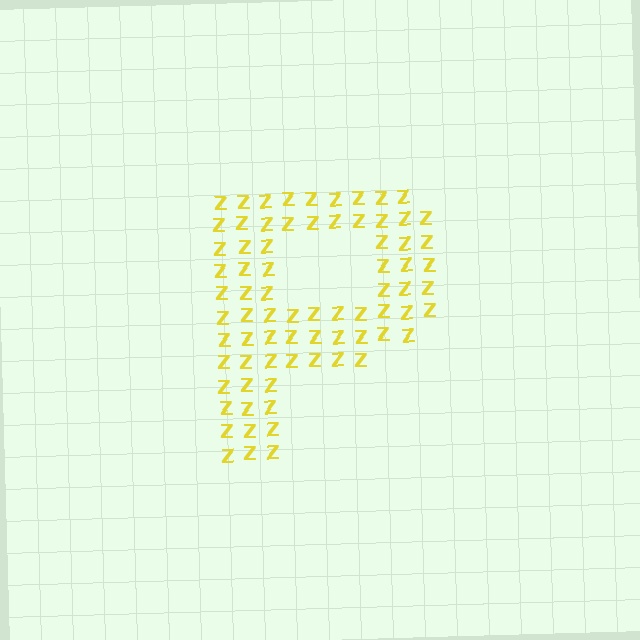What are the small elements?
The small elements are letter Z's.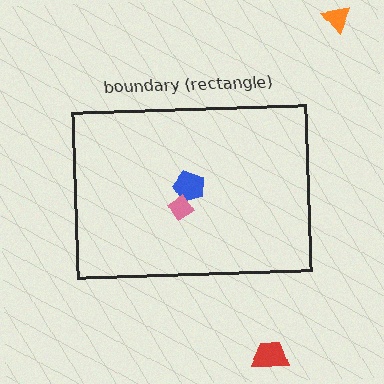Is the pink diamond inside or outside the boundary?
Inside.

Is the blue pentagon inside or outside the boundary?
Inside.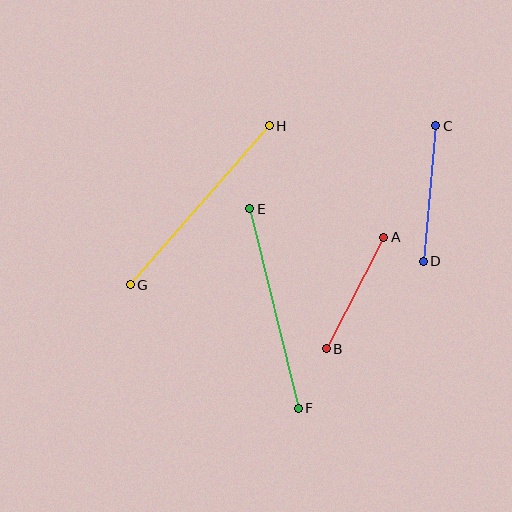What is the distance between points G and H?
The distance is approximately 211 pixels.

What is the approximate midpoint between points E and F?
The midpoint is at approximately (274, 309) pixels.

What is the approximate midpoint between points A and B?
The midpoint is at approximately (355, 293) pixels.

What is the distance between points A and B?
The distance is approximately 126 pixels.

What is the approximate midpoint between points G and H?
The midpoint is at approximately (200, 205) pixels.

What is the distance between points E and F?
The distance is approximately 206 pixels.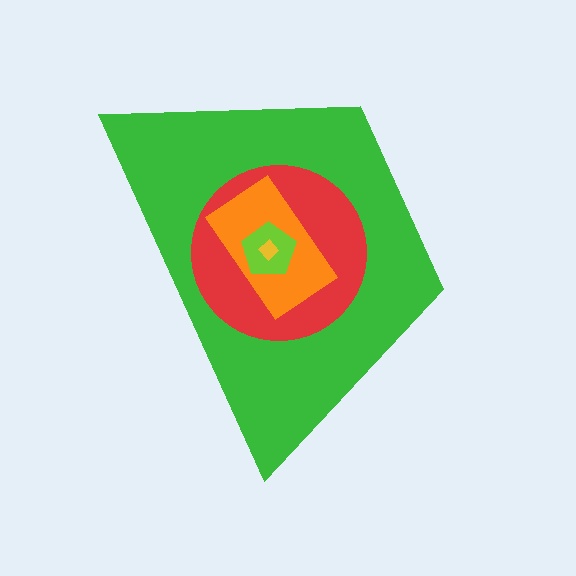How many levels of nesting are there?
5.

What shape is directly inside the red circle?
The orange rectangle.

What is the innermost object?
The yellow diamond.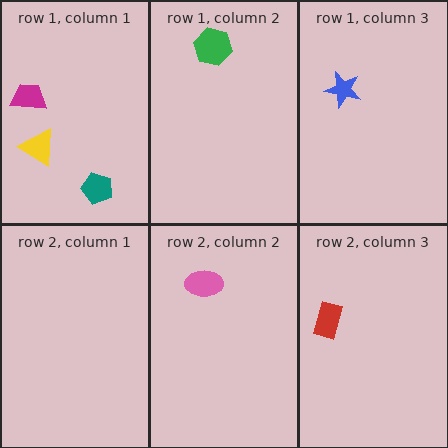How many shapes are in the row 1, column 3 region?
1.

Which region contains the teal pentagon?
The row 1, column 1 region.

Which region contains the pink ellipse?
The row 2, column 2 region.